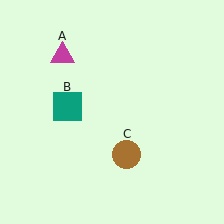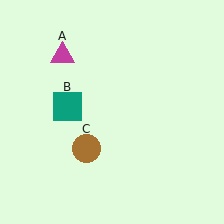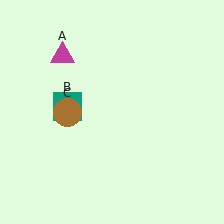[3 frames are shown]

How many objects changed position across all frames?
1 object changed position: brown circle (object C).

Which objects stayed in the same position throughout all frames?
Magenta triangle (object A) and teal square (object B) remained stationary.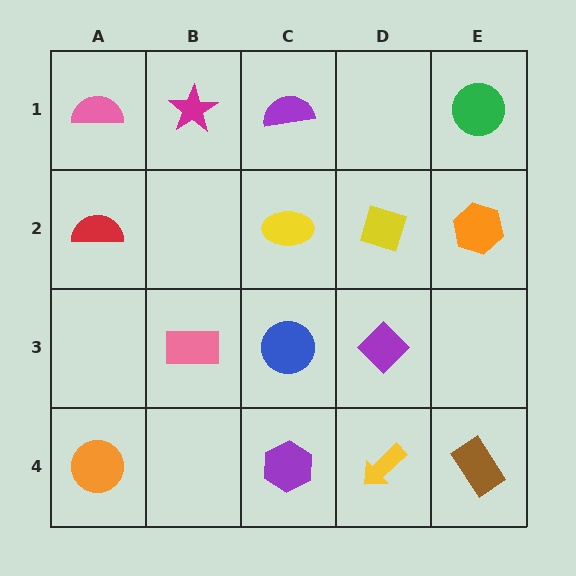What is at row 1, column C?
A purple semicircle.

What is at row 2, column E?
An orange hexagon.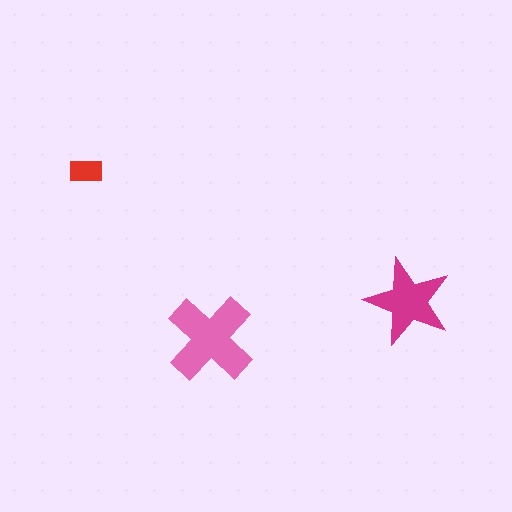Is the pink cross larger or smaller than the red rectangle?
Larger.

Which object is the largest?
The pink cross.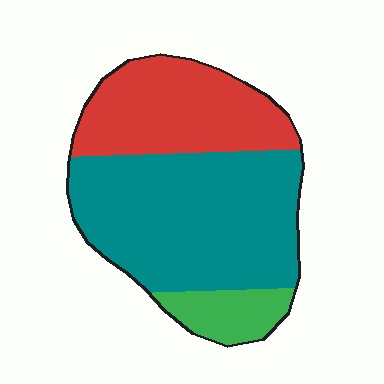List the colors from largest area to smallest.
From largest to smallest: teal, red, green.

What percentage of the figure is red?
Red takes up between a quarter and a half of the figure.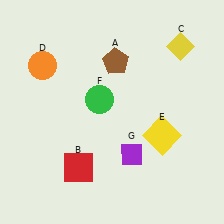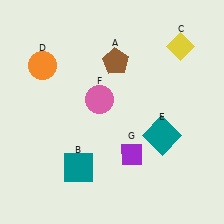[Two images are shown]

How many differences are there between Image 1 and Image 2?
There are 3 differences between the two images.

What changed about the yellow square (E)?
In Image 1, E is yellow. In Image 2, it changed to teal.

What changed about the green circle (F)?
In Image 1, F is green. In Image 2, it changed to pink.